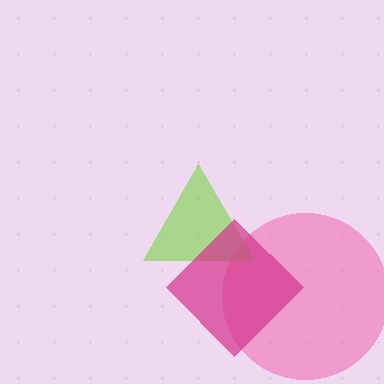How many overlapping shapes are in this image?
There are 3 overlapping shapes in the image.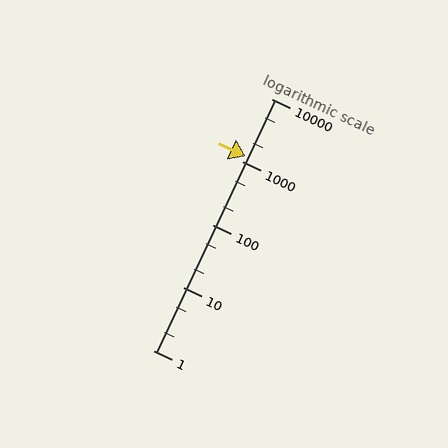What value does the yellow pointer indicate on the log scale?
The pointer indicates approximately 1200.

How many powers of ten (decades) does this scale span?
The scale spans 4 decades, from 1 to 10000.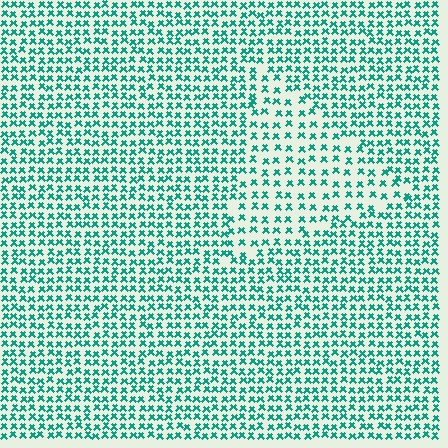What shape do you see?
I see a triangle.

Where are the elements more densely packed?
The elements are more densely packed outside the triangle boundary.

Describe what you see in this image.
The image contains small teal elements arranged at two different densities. A triangle-shaped region is visible where the elements are less densely packed than the surrounding area.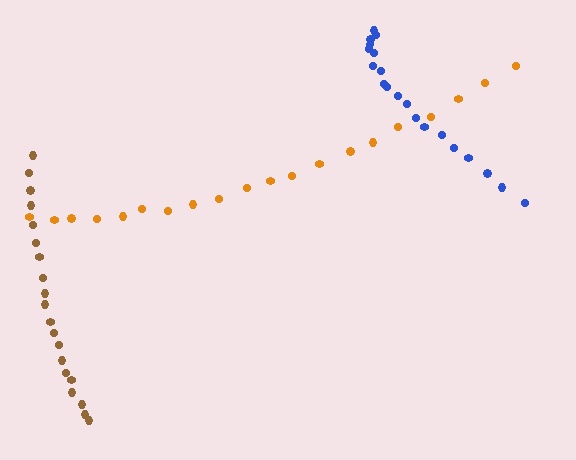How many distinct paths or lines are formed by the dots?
There are 3 distinct paths.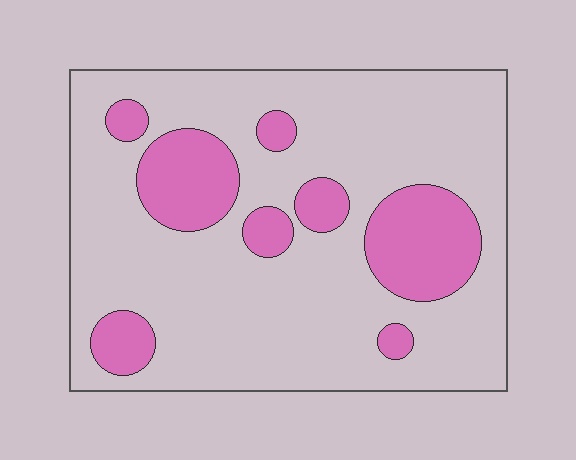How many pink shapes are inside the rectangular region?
8.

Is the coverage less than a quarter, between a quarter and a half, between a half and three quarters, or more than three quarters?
Less than a quarter.